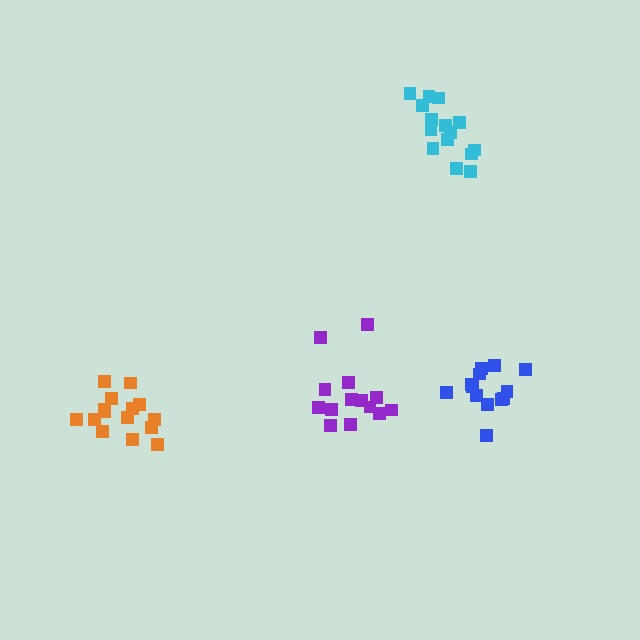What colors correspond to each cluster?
The clusters are colored: purple, cyan, blue, orange.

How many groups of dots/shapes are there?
There are 4 groups.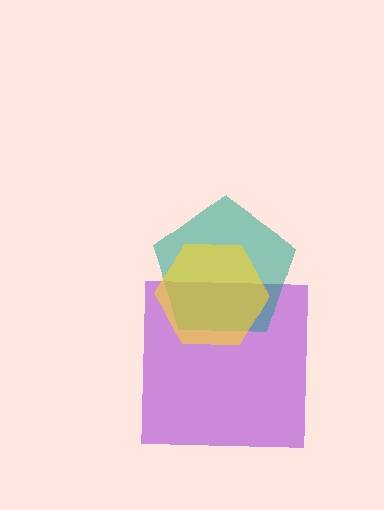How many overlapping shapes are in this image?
There are 3 overlapping shapes in the image.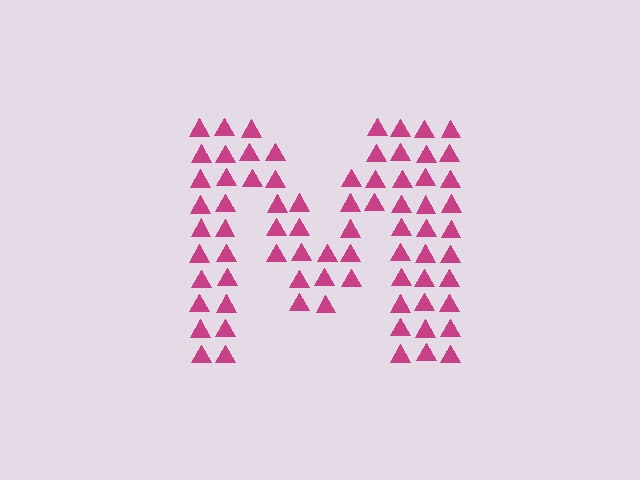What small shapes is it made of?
It is made of small triangles.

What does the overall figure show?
The overall figure shows the letter M.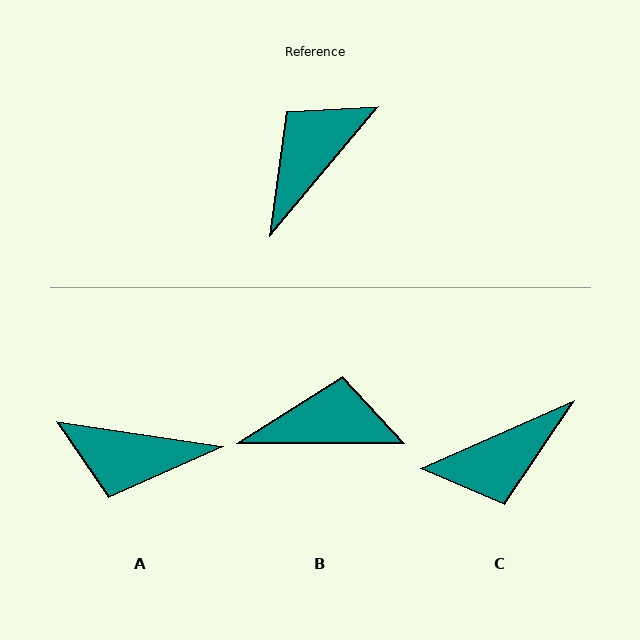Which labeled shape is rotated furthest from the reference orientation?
C, about 153 degrees away.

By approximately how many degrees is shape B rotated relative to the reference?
Approximately 50 degrees clockwise.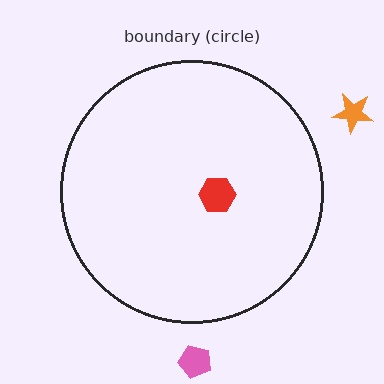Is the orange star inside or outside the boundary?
Outside.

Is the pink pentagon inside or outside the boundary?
Outside.